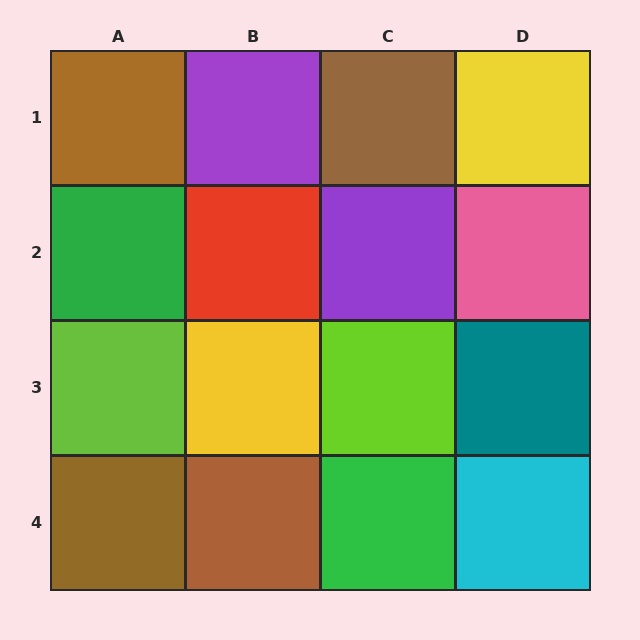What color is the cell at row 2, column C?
Purple.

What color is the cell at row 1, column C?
Brown.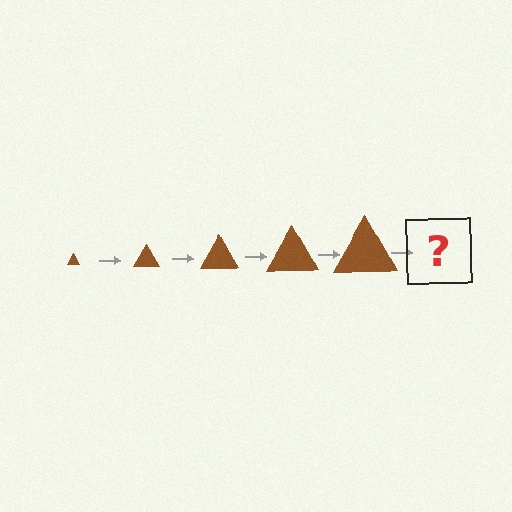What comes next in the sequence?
The next element should be a brown triangle, larger than the previous one.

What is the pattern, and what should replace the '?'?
The pattern is that the triangle gets progressively larger each step. The '?' should be a brown triangle, larger than the previous one.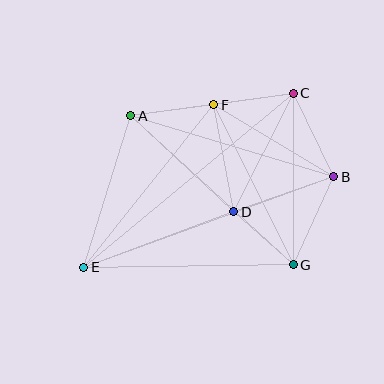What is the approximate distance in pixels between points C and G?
The distance between C and G is approximately 172 pixels.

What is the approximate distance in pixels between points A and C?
The distance between A and C is approximately 164 pixels.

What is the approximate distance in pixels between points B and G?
The distance between B and G is approximately 97 pixels.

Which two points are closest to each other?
Points D and G are closest to each other.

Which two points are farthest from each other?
Points C and E are farthest from each other.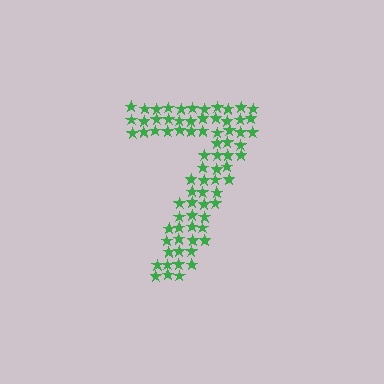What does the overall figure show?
The overall figure shows the digit 7.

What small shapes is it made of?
It is made of small stars.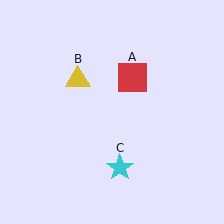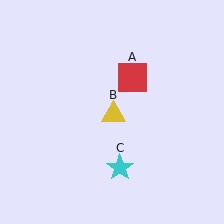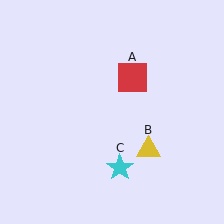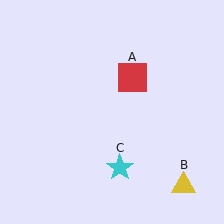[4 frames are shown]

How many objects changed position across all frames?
1 object changed position: yellow triangle (object B).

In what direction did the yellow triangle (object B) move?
The yellow triangle (object B) moved down and to the right.